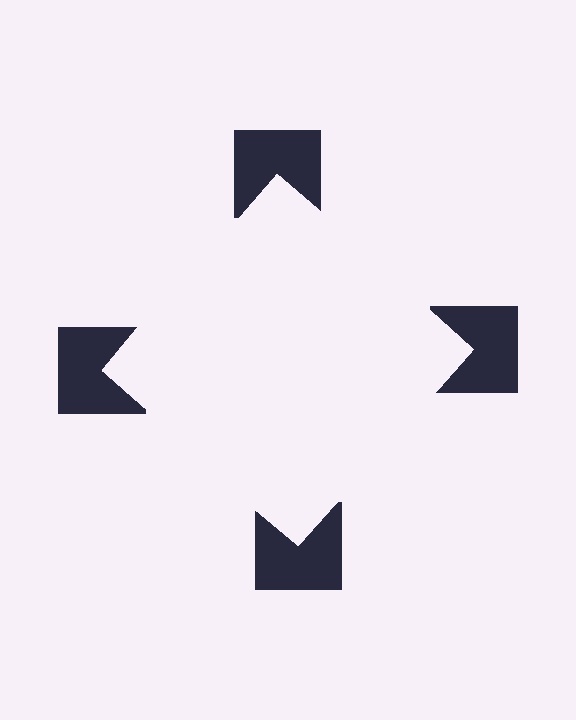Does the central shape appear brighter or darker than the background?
It typically appears slightly brighter than the background, even though no actual brightness change is drawn.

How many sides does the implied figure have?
4 sides.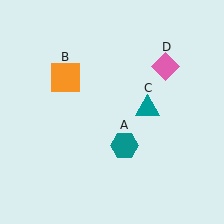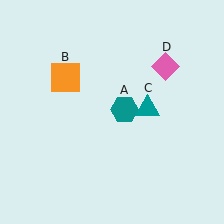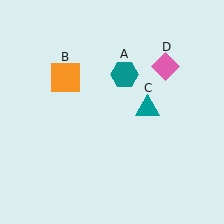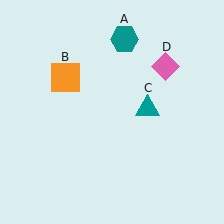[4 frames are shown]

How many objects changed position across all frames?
1 object changed position: teal hexagon (object A).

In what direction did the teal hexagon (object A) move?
The teal hexagon (object A) moved up.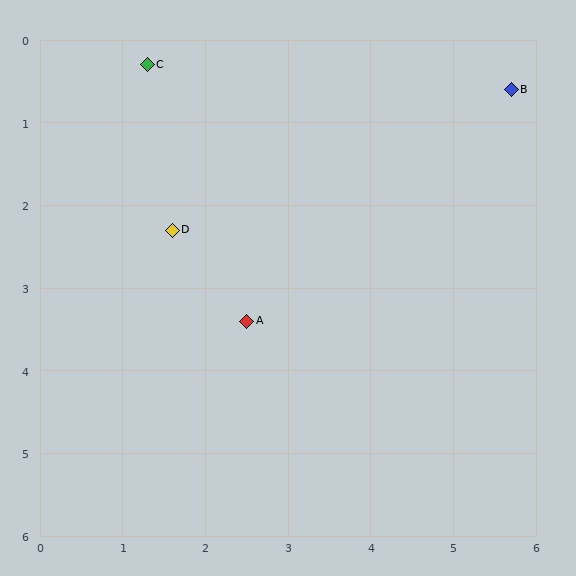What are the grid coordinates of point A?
Point A is at approximately (2.5, 3.4).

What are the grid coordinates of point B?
Point B is at approximately (5.7, 0.6).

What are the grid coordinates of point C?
Point C is at approximately (1.3, 0.3).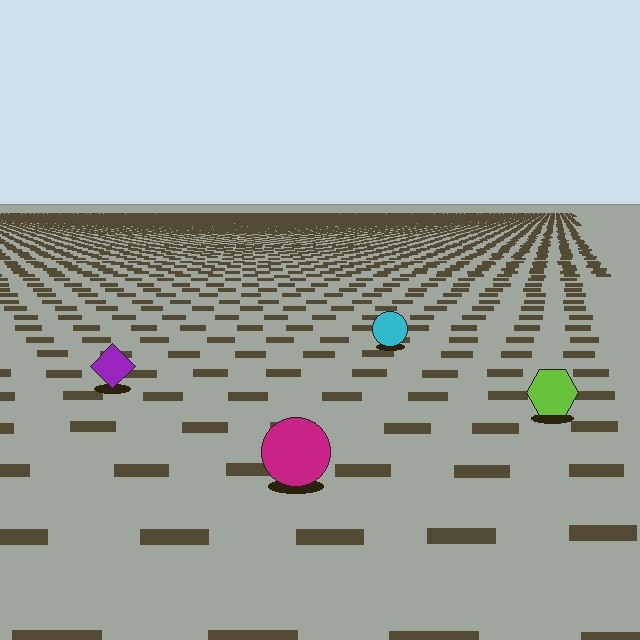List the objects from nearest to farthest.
From nearest to farthest: the magenta circle, the lime hexagon, the purple diamond, the cyan circle.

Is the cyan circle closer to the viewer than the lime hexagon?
No. The lime hexagon is closer — you can tell from the texture gradient: the ground texture is coarser near it.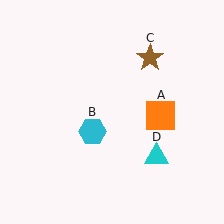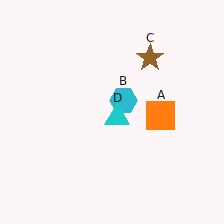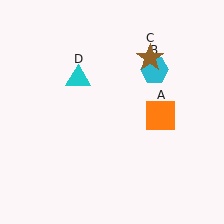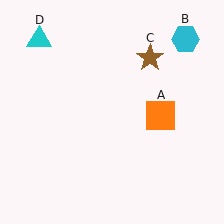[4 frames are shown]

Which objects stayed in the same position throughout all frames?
Orange square (object A) and brown star (object C) remained stationary.